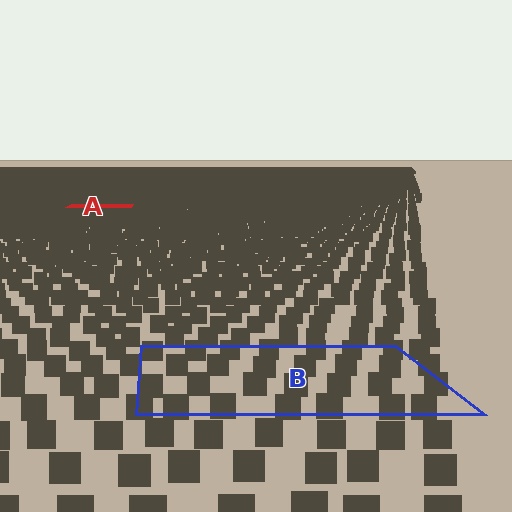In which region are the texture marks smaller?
The texture marks are smaller in region A, because it is farther away.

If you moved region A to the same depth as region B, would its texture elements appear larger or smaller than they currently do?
They would appear larger. At a closer depth, the same texture elements are projected at a bigger on-screen size.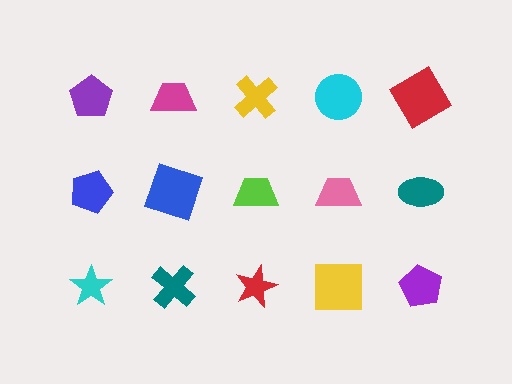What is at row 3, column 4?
A yellow square.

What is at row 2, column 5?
A teal ellipse.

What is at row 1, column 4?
A cyan circle.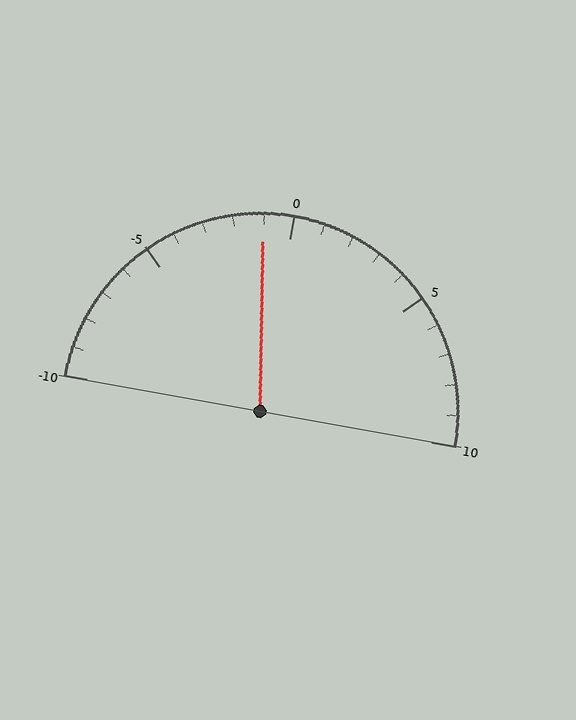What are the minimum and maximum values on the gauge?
The gauge ranges from -10 to 10.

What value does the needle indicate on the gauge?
The needle indicates approximately -1.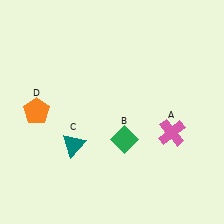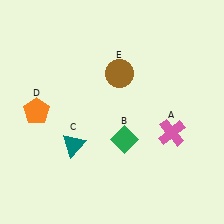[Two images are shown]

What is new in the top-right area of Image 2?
A brown circle (E) was added in the top-right area of Image 2.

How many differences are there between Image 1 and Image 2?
There is 1 difference between the two images.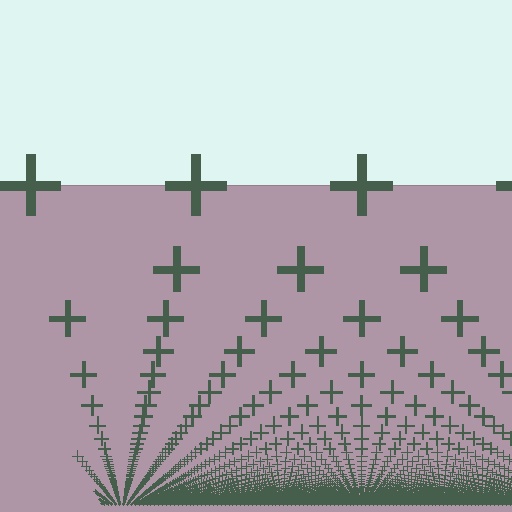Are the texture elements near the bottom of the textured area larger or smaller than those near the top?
Smaller. The gradient is inverted — elements near the bottom are smaller and denser.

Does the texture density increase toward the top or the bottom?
Density increases toward the bottom.